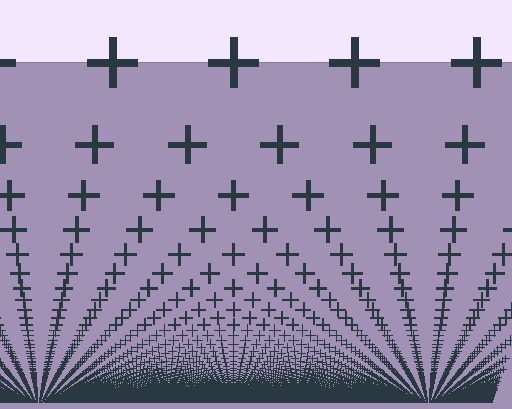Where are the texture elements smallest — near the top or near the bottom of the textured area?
Near the bottom.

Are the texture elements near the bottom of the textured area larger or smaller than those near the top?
Smaller. The gradient is inverted — elements near the bottom are smaller and denser.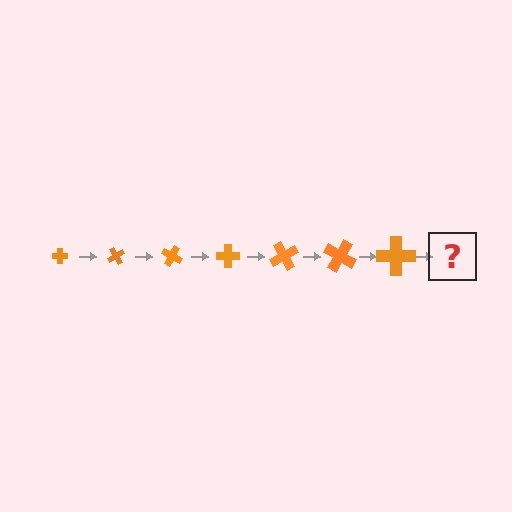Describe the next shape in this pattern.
It should be a cross, larger than the previous one and rotated 420 degrees from the start.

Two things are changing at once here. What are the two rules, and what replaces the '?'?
The two rules are that the cross grows larger each step and it rotates 60 degrees each step. The '?' should be a cross, larger than the previous one and rotated 420 degrees from the start.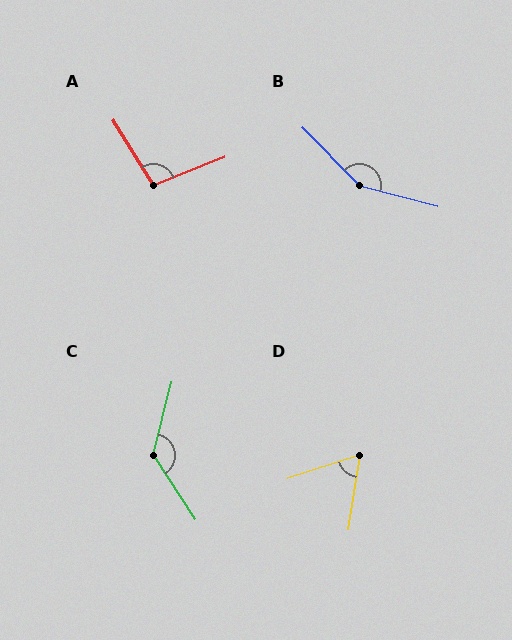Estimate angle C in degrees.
Approximately 133 degrees.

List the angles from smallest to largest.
D (63°), A (100°), C (133°), B (149°).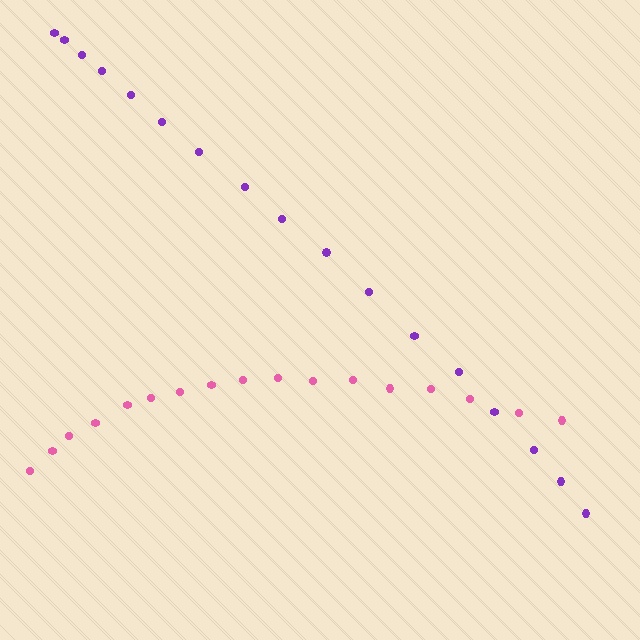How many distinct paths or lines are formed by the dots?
There are 2 distinct paths.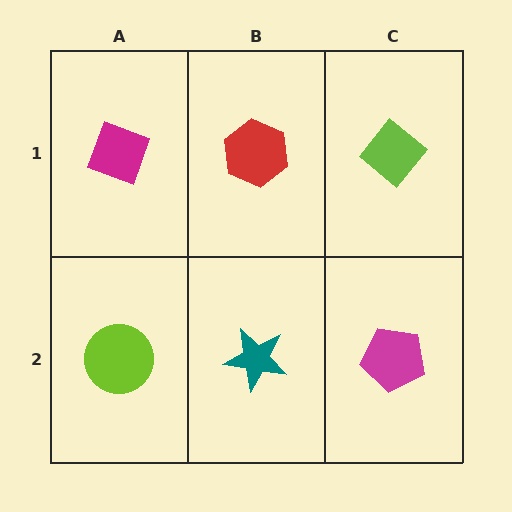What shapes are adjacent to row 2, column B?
A red hexagon (row 1, column B), a lime circle (row 2, column A), a magenta pentagon (row 2, column C).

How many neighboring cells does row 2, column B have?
3.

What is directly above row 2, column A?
A magenta diamond.